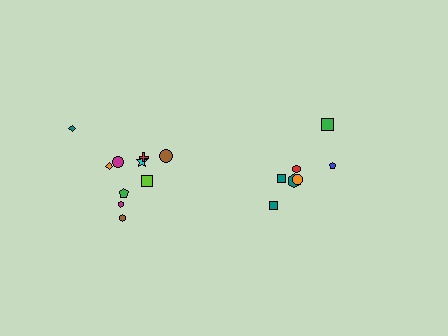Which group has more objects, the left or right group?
The left group.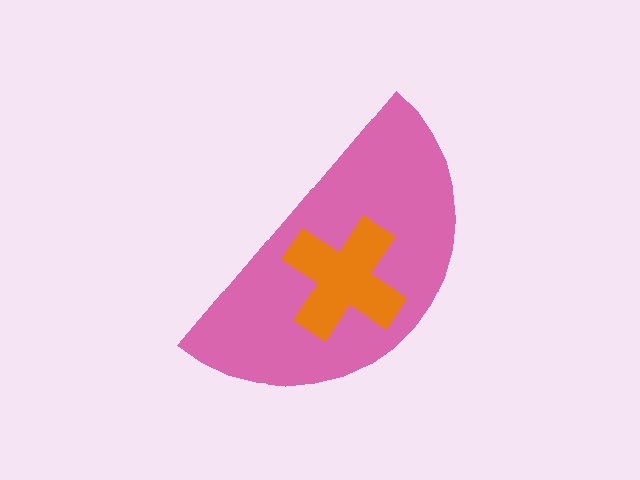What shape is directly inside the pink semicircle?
The orange cross.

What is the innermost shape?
The orange cross.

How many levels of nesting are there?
2.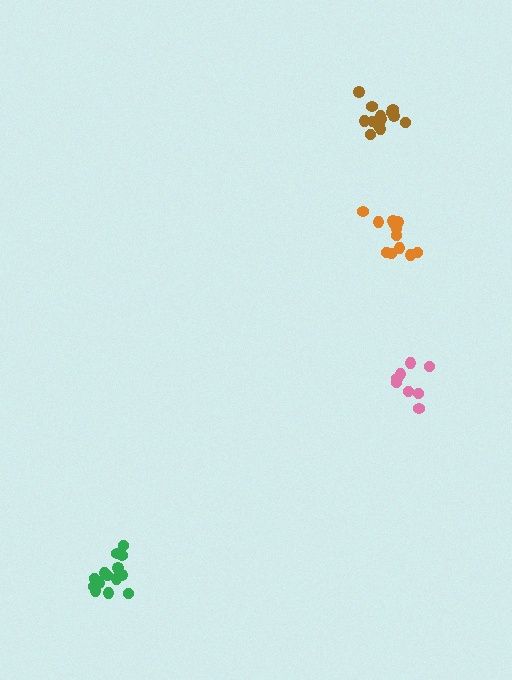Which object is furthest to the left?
The green cluster is leftmost.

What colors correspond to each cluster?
The clusters are colored: brown, orange, green, pink.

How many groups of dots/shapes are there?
There are 4 groups.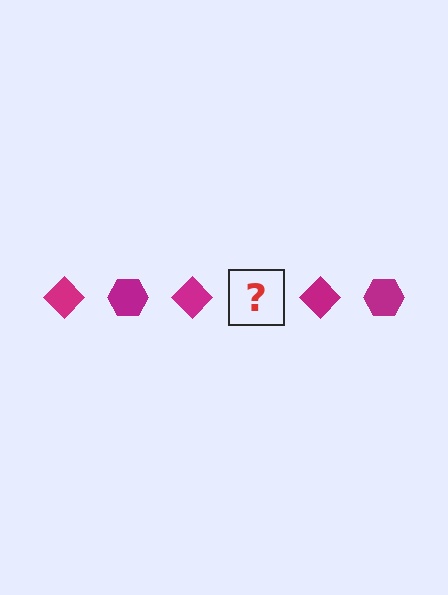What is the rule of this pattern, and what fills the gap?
The rule is that the pattern cycles through diamond, hexagon shapes in magenta. The gap should be filled with a magenta hexagon.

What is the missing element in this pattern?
The missing element is a magenta hexagon.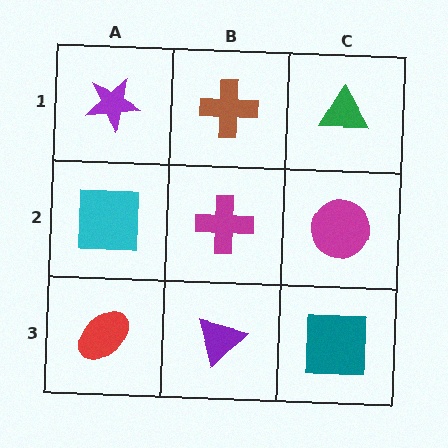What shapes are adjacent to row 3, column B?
A magenta cross (row 2, column B), a red ellipse (row 3, column A), a teal square (row 3, column C).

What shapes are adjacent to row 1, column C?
A magenta circle (row 2, column C), a brown cross (row 1, column B).